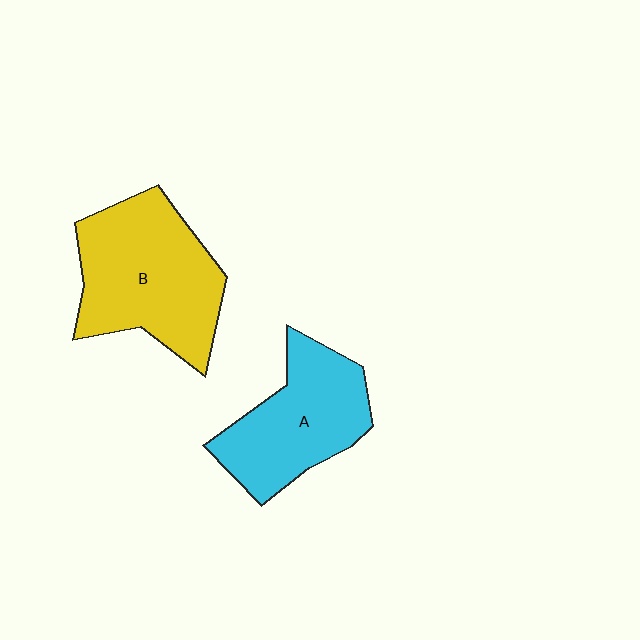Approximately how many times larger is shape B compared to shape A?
Approximately 1.3 times.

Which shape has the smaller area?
Shape A (cyan).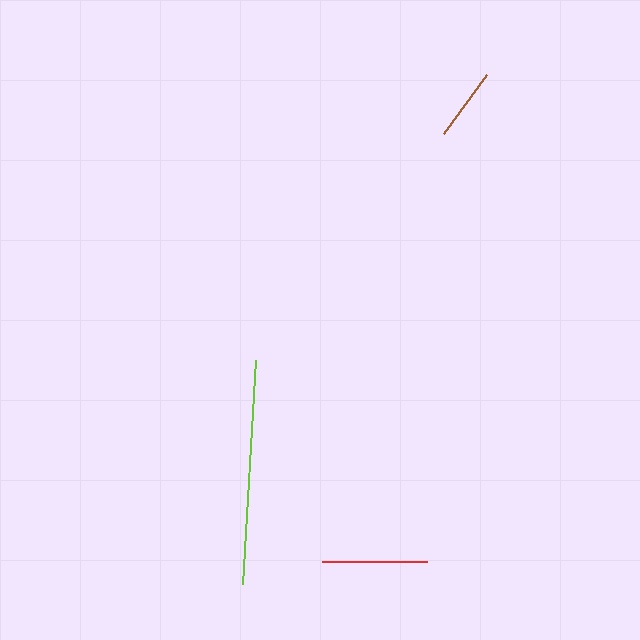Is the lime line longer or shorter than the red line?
The lime line is longer than the red line.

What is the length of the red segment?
The red segment is approximately 105 pixels long.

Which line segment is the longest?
The lime line is the longest at approximately 224 pixels.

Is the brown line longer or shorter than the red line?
The red line is longer than the brown line.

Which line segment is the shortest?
The brown line is the shortest at approximately 73 pixels.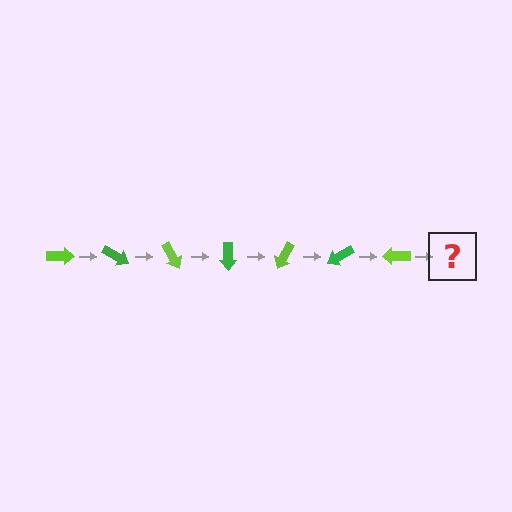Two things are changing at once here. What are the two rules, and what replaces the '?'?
The two rules are that it rotates 30 degrees each step and the color cycles through lime and green. The '?' should be a green arrow, rotated 210 degrees from the start.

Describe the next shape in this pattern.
It should be a green arrow, rotated 210 degrees from the start.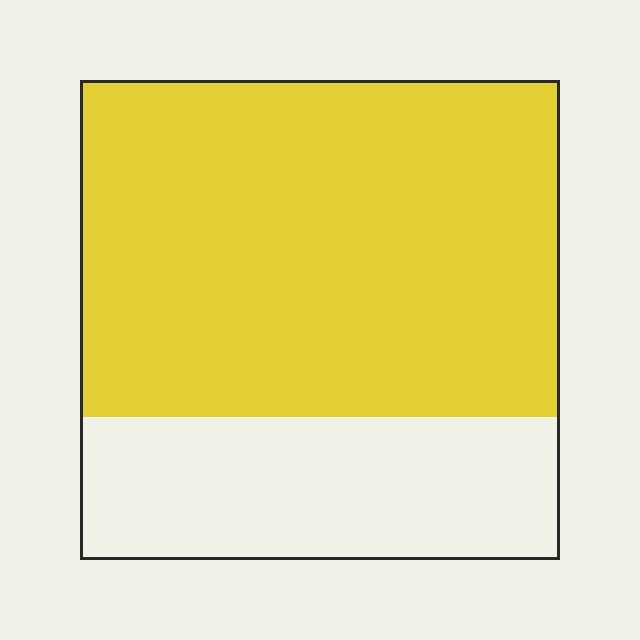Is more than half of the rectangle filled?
Yes.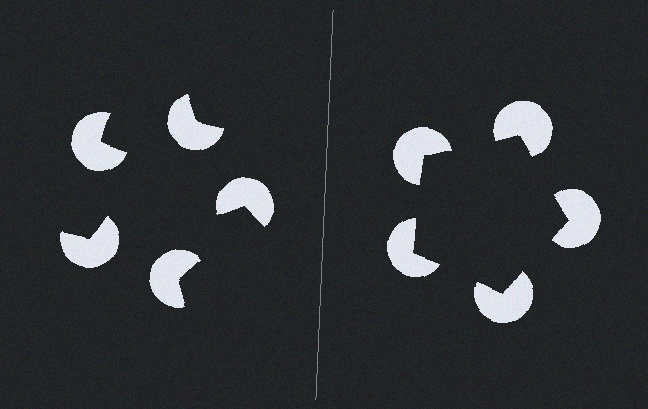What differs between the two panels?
The pac-man discs are positioned identically on both sides; only the wedge orientations differ. On the right they align to a pentagon; on the left they are misaligned.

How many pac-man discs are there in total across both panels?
10 — 5 on each side.